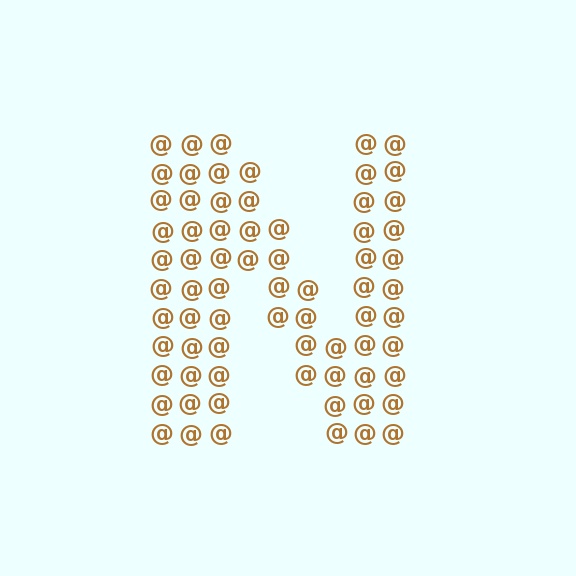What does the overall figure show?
The overall figure shows the letter N.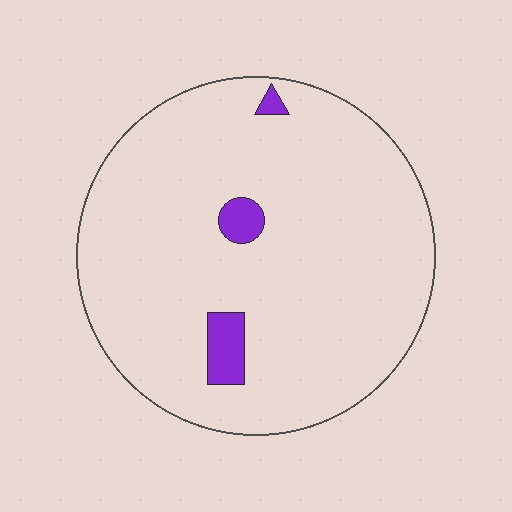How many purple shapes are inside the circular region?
3.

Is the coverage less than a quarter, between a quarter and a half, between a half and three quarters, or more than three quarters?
Less than a quarter.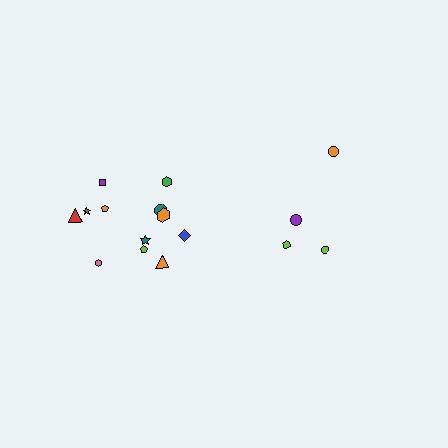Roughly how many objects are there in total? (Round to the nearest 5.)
Roughly 15 objects in total.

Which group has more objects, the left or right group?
The left group.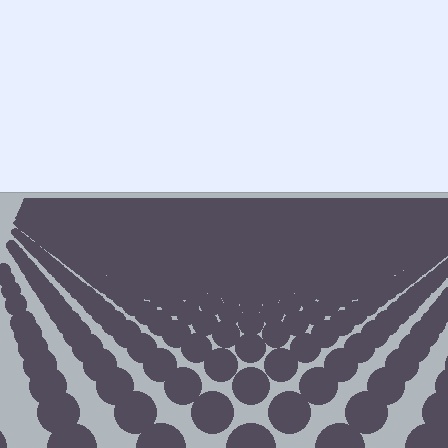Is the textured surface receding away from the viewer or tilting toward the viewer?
The surface is receding away from the viewer. Texture elements get smaller and denser toward the top.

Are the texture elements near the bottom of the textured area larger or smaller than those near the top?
Larger. Near the bottom, elements are closer to the viewer and appear at a bigger on-screen size.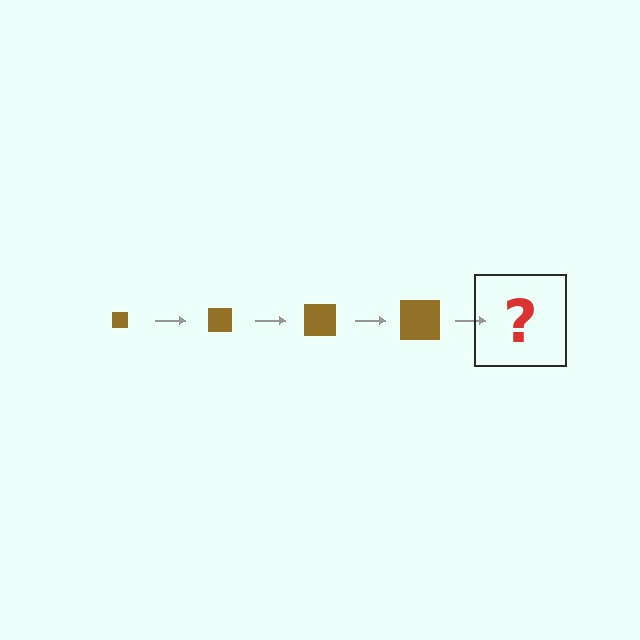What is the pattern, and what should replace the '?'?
The pattern is that the square gets progressively larger each step. The '?' should be a brown square, larger than the previous one.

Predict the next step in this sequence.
The next step is a brown square, larger than the previous one.